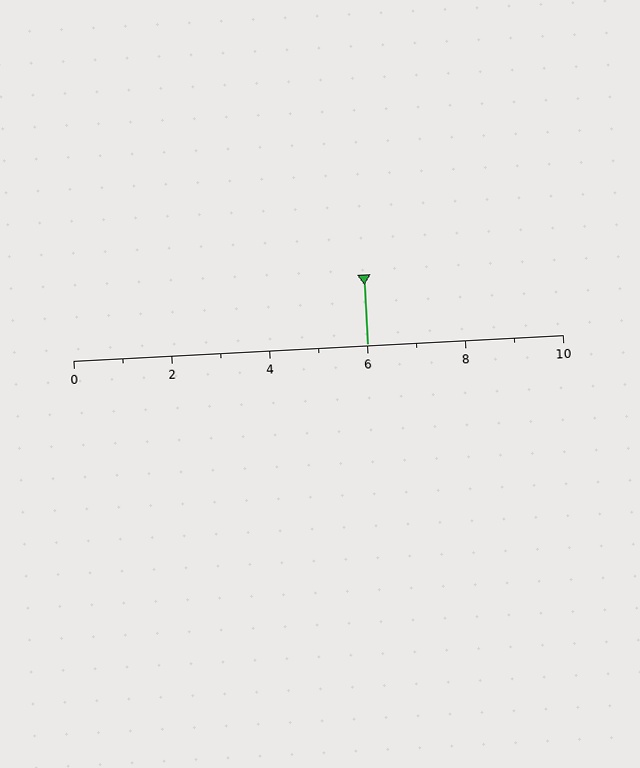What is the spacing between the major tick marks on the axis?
The major ticks are spaced 2 apart.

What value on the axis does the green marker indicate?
The marker indicates approximately 6.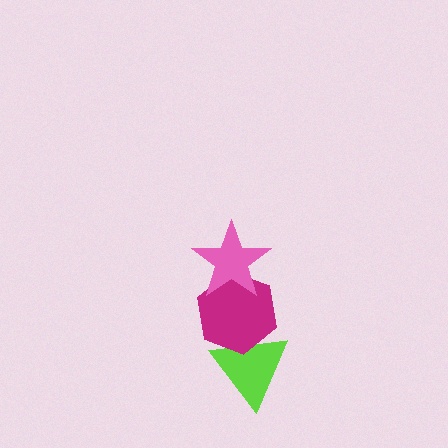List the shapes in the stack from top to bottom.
From top to bottom: the pink star, the magenta hexagon, the lime triangle.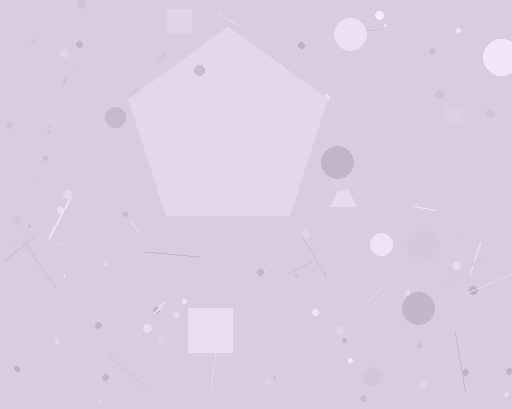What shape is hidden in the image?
A pentagon is hidden in the image.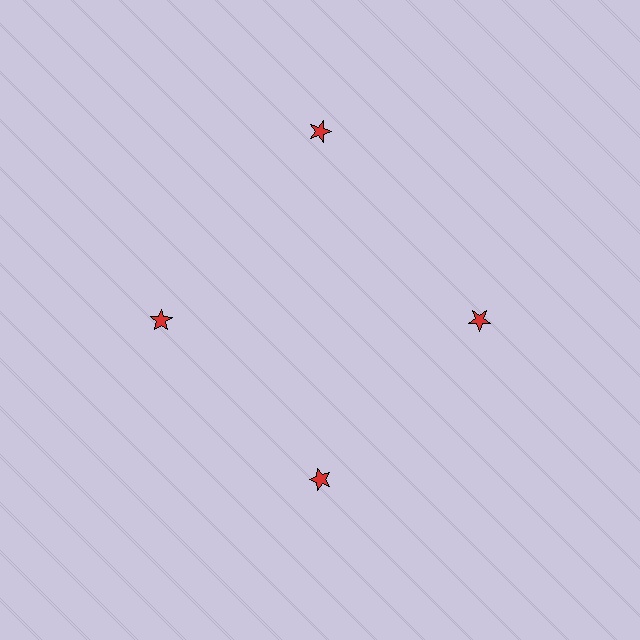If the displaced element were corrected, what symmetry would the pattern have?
It would have 4-fold rotational symmetry — the pattern would map onto itself every 90 degrees.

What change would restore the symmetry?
The symmetry would be restored by moving it inward, back onto the ring so that all 4 stars sit at equal angles and equal distance from the center.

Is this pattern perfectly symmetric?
No. The 4 red stars are arranged in a ring, but one element near the 12 o'clock position is pushed outward from the center, breaking the 4-fold rotational symmetry.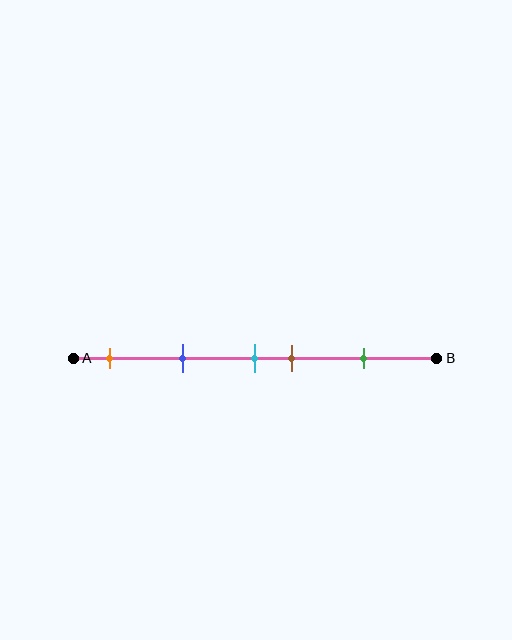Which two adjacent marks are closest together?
The cyan and brown marks are the closest adjacent pair.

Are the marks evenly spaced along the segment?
No, the marks are not evenly spaced.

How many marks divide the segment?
There are 5 marks dividing the segment.